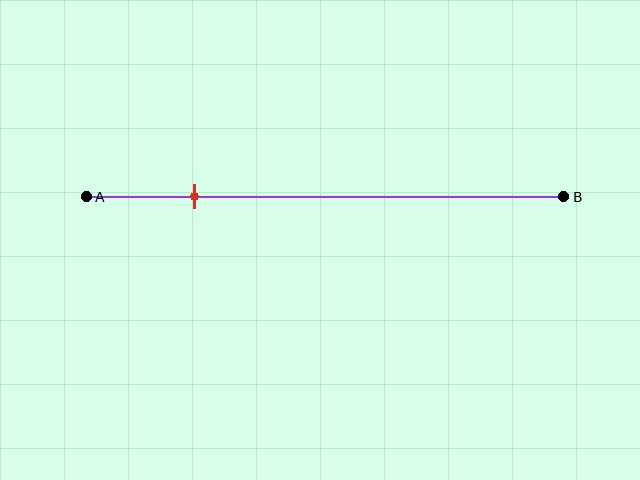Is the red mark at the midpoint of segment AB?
No, the mark is at about 25% from A, not at the 50% midpoint.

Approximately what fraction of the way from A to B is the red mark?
The red mark is approximately 25% of the way from A to B.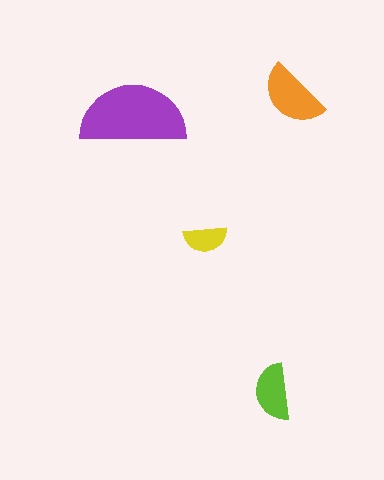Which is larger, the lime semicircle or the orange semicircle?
The orange one.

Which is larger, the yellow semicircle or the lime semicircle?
The lime one.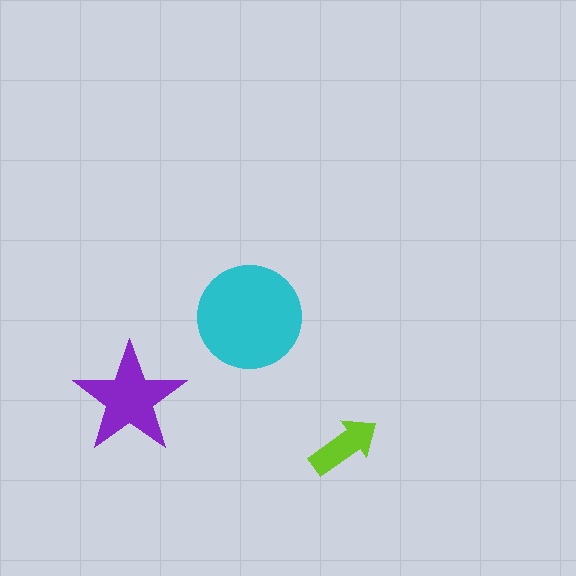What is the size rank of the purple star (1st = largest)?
2nd.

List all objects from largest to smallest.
The cyan circle, the purple star, the lime arrow.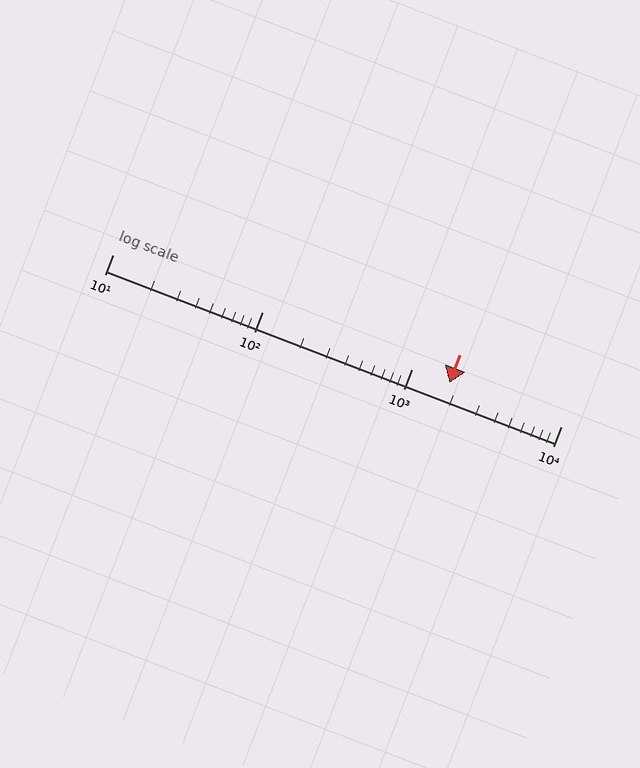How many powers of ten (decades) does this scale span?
The scale spans 3 decades, from 10 to 10000.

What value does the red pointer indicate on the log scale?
The pointer indicates approximately 1800.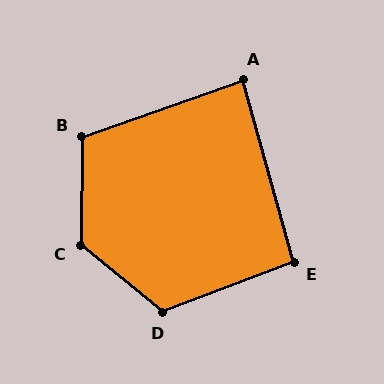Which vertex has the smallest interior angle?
A, at approximately 86 degrees.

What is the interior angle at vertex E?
Approximately 96 degrees (obtuse).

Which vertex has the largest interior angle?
C, at approximately 128 degrees.